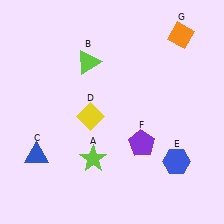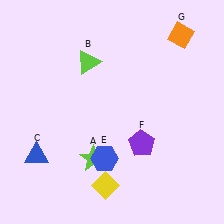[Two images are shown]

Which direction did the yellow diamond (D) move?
The yellow diamond (D) moved down.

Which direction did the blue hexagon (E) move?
The blue hexagon (E) moved left.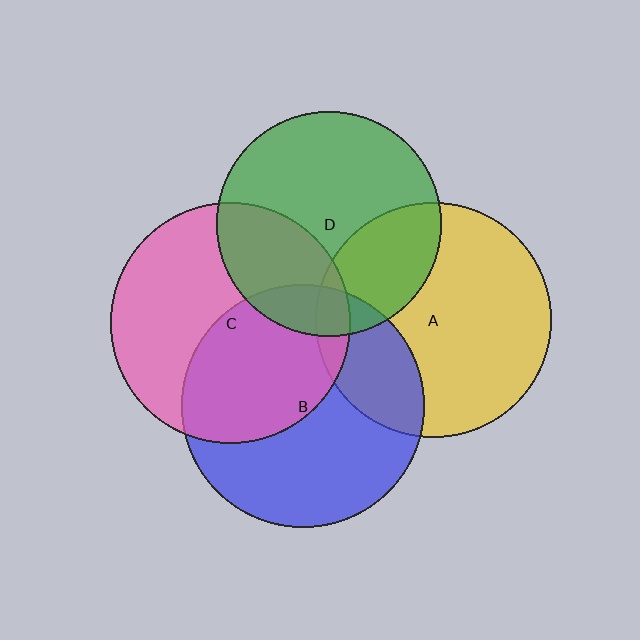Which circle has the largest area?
Circle B (blue).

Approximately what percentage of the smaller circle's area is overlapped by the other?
Approximately 45%.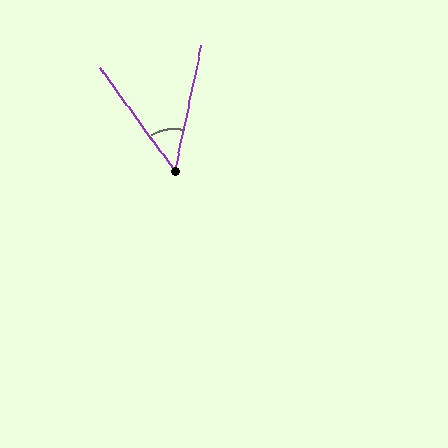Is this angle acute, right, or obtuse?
It is acute.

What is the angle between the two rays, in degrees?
Approximately 48 degrees.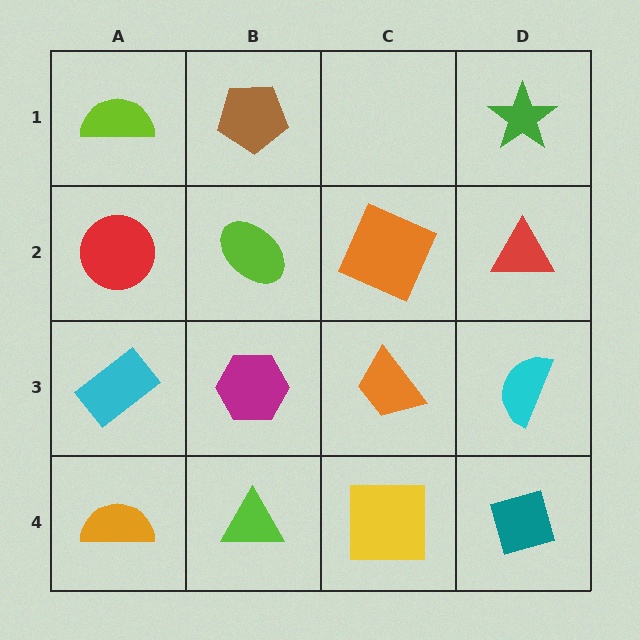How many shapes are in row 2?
4 shapes.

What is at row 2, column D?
A red triangle.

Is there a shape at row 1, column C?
No, that cell is empty.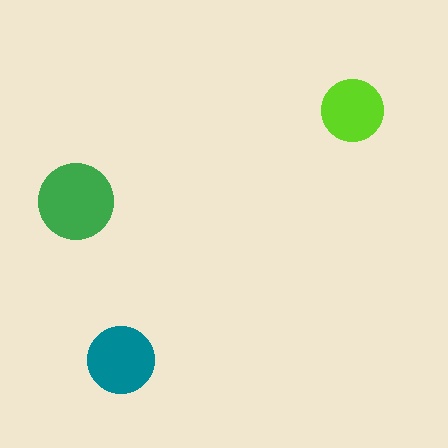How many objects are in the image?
There are 3 objects in the image.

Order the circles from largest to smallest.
the green one, the teal one, the lime one.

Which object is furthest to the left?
The green circle is leftmost.